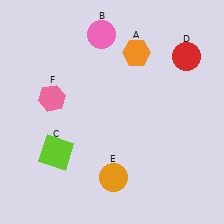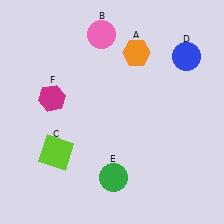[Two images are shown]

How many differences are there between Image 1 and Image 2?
There are 3 differences between the two images.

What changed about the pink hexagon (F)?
In Image 1, F is pink. In Image 2, it changed to magenta.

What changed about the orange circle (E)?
In Image 1, E is orange. In Image 2, it changed to green.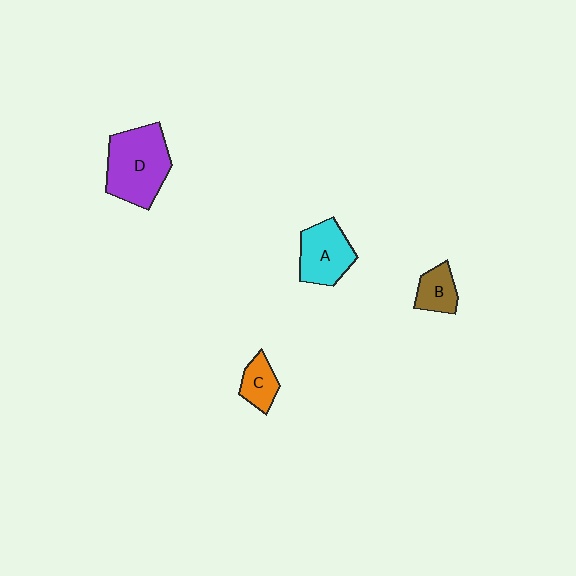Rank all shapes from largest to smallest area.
From largest to smallest: D (purple), A (cyan), B (brown), C (orange).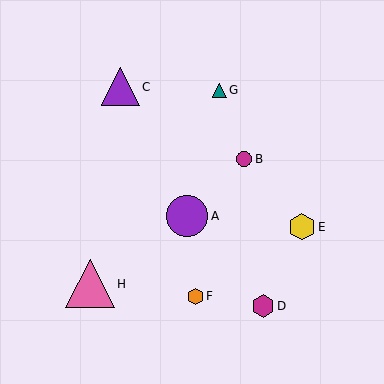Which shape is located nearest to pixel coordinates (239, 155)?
The magenta circle (labeled B) at (244, 159) is nearest to that location.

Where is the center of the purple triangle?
The center of the purple triangle is at (120, 87).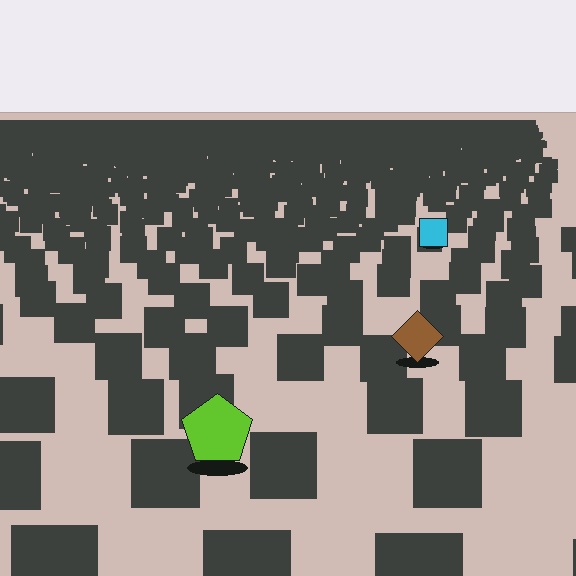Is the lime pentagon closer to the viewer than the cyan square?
Yes. The lime pentagon is closer — you can tell from the texture gradient: the ground texture is coarser near it.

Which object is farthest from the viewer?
The cyan square is farthest from the viewer. It appears smaller and the ground texture around it is denser.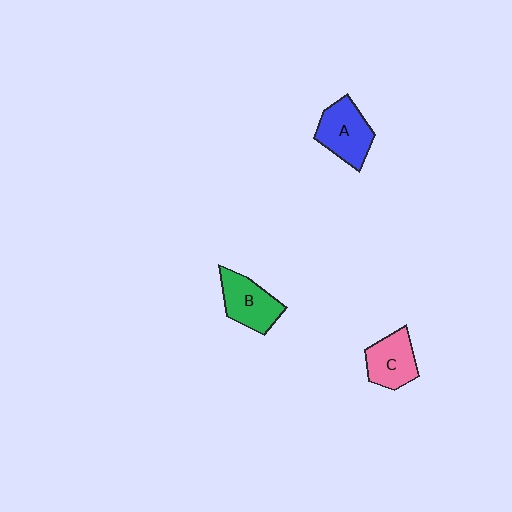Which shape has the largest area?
Shape A (blue).